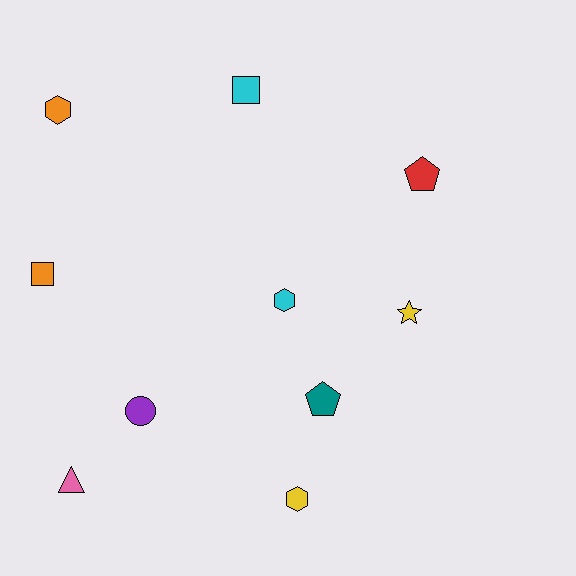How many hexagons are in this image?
There are 3 hexagons.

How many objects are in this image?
There are 10 objects.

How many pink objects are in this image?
There is 1 pink object.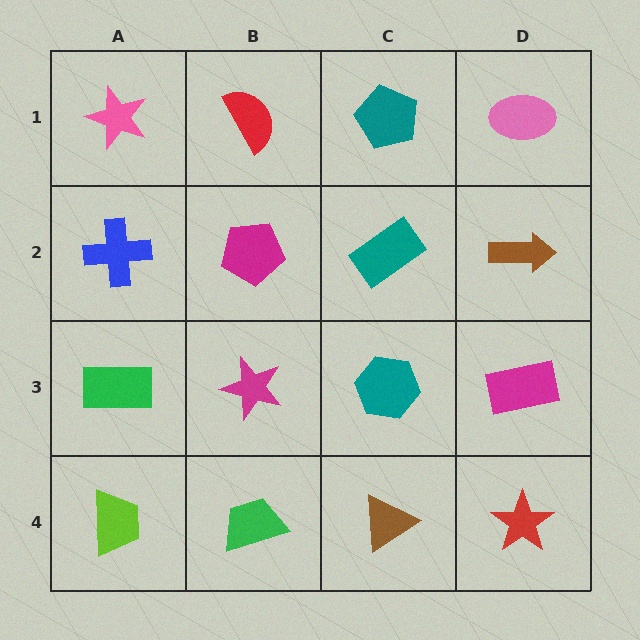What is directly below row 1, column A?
A blue cross.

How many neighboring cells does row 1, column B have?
3.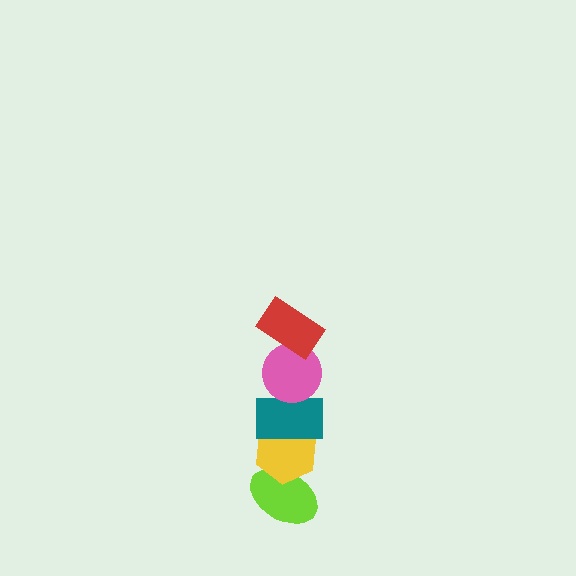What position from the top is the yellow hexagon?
The yellow hexagon is 4th from the top.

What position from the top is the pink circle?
The pink circle is 2nd from the top.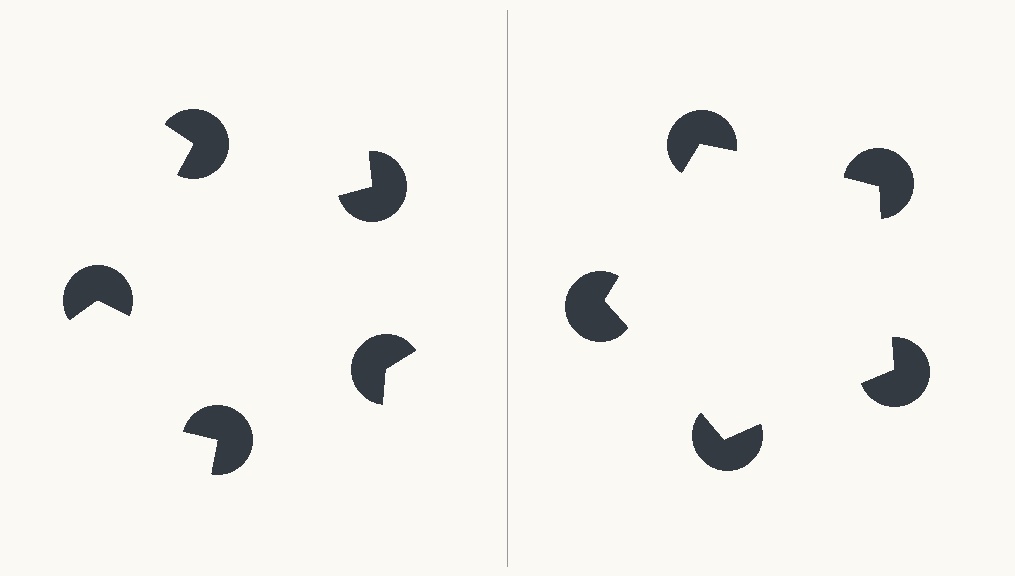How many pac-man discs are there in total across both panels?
10 — 5 on each side.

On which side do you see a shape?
An illusory pentagon appears on the right side. On the left side the wedge cuts are rotated, so no coherent shape forms.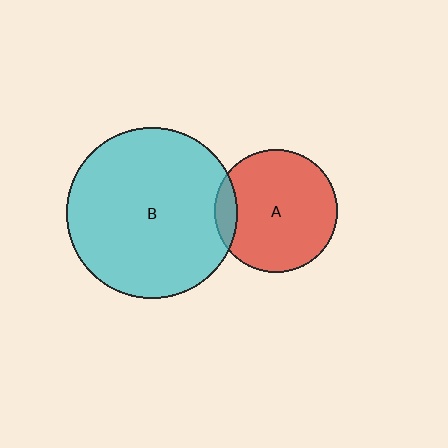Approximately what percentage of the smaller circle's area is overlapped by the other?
Approximately 10%.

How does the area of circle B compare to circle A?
Approximately 1.9 times.